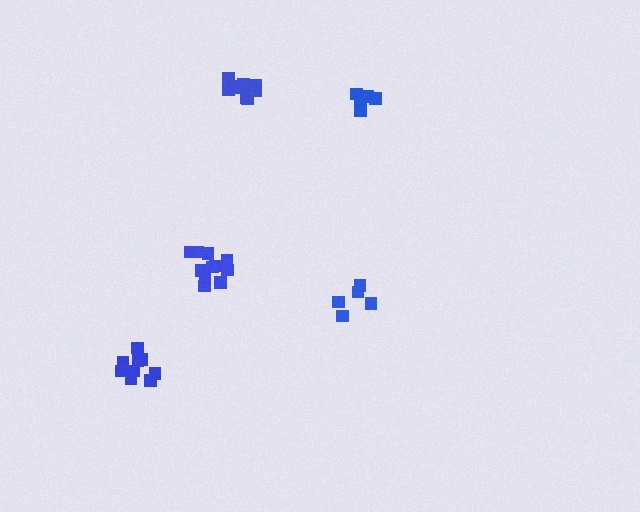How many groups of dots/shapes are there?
There are 5 groups.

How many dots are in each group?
Group 1: 5 dots, Group 2: 9 dots, Group 3: 5 dots, Group 4: 11 dots, Group 5: 9 dots (39 total).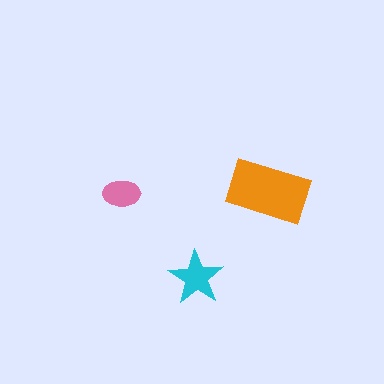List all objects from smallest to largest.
The pink ellipse, the cyan star, the orange rectangle.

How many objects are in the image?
There are 3 objects in the image.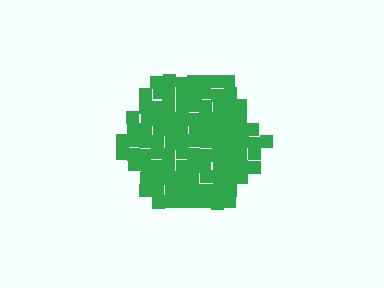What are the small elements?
The small elements are squares.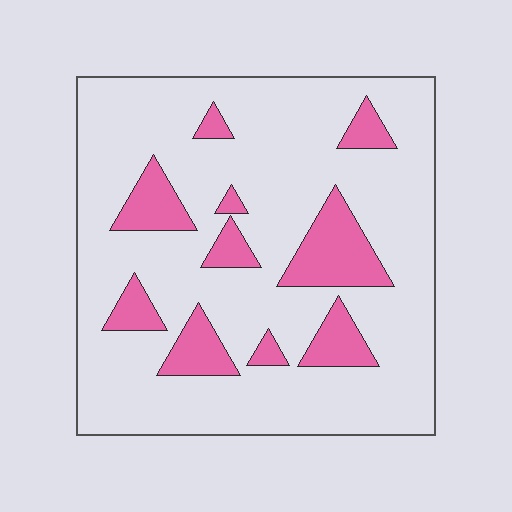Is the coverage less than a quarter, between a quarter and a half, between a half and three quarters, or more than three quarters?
Less than a quarter.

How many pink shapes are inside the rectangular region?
10.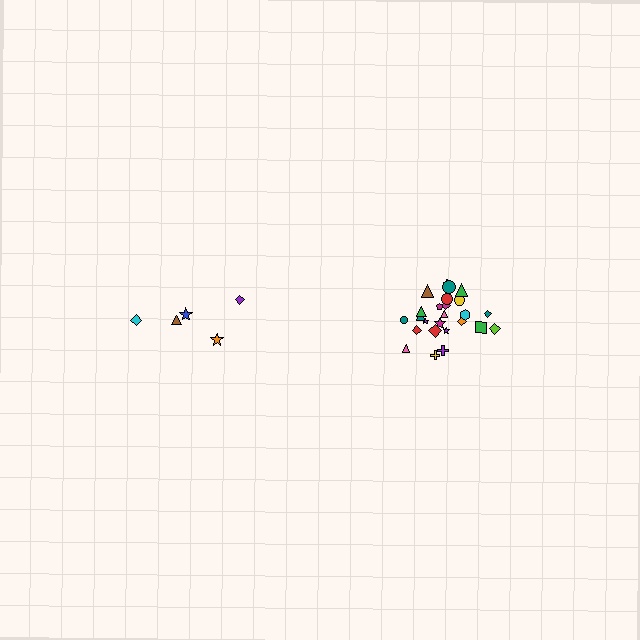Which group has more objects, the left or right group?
The right group.